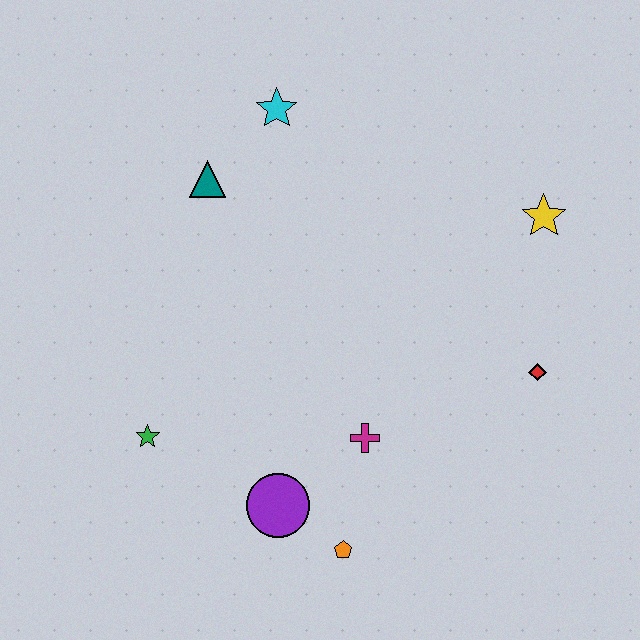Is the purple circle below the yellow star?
Yes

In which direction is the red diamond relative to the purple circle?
The red diamond is to the right of the purple circle.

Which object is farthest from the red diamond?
The green star is farthest from the red diamond.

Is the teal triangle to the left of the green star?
No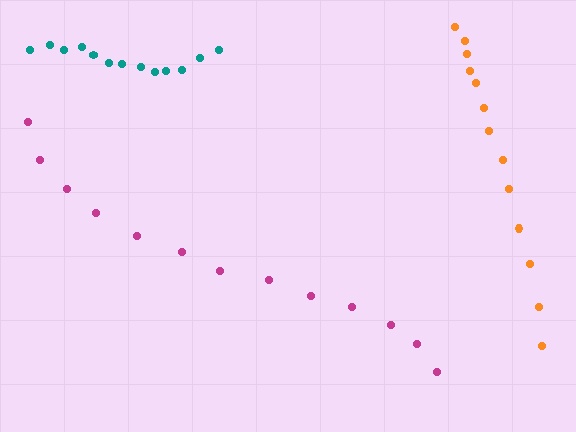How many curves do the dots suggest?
There are 3 distinct paths.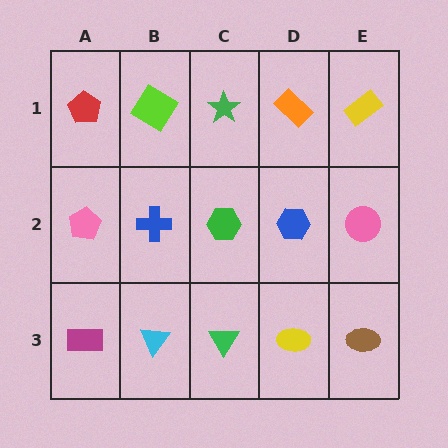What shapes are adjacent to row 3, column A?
A pink pentagon (row 2, column A), a cyan triangle (row 3, column B).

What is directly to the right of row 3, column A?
A cyan triangle.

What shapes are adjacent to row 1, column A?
A pink pentagon (row 2, column A), a lime diamond (row 1, column B).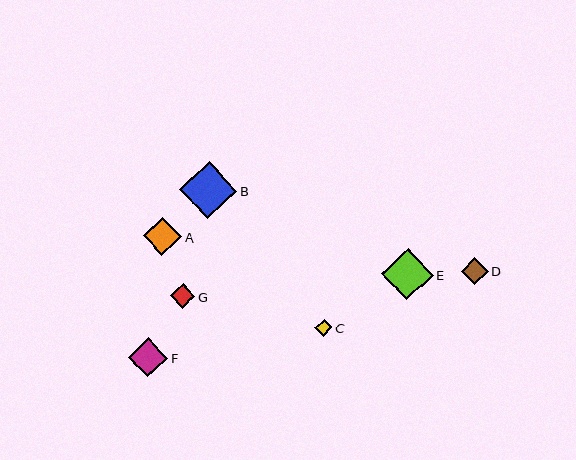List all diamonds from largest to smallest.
From largest to smallest: B, E, F, A, D, G, C.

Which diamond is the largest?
Diamond B is the largest with a size of approximately 57 pixels.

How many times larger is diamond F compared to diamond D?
Diamond F is approximately 1.4 times the size of diamond D.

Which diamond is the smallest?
Diamond C is the smallest with a size of approximately 17 pixels.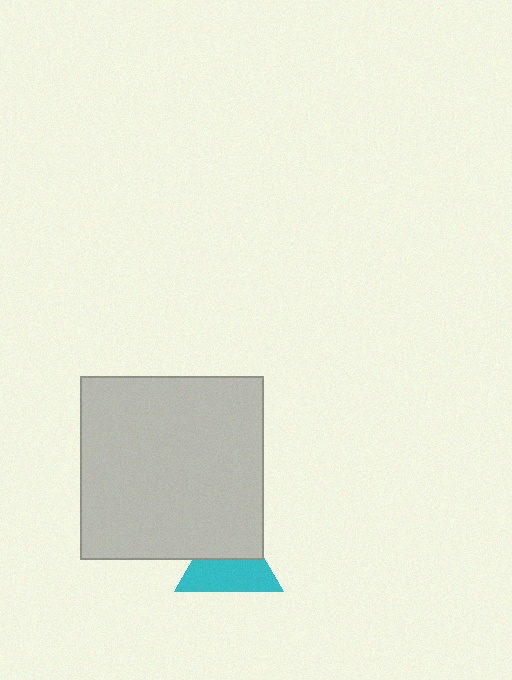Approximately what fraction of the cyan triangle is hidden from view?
Roughly 44% of the cyan triangle is hidden behind the light gray square.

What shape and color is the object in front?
The object in front is a light gray square.